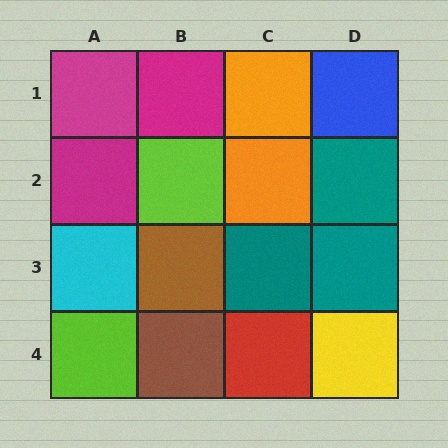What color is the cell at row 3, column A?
Cyan.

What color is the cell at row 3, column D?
Teal.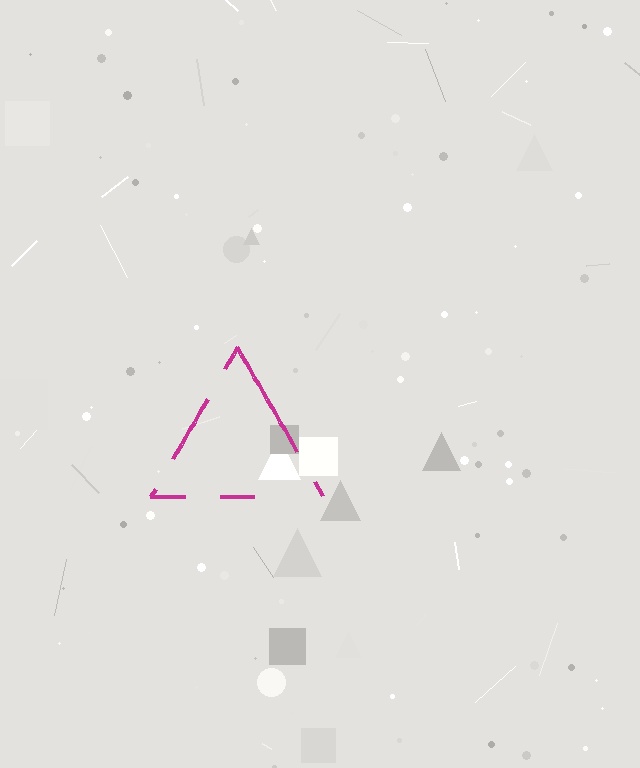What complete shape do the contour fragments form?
The contour fragments form a triangle.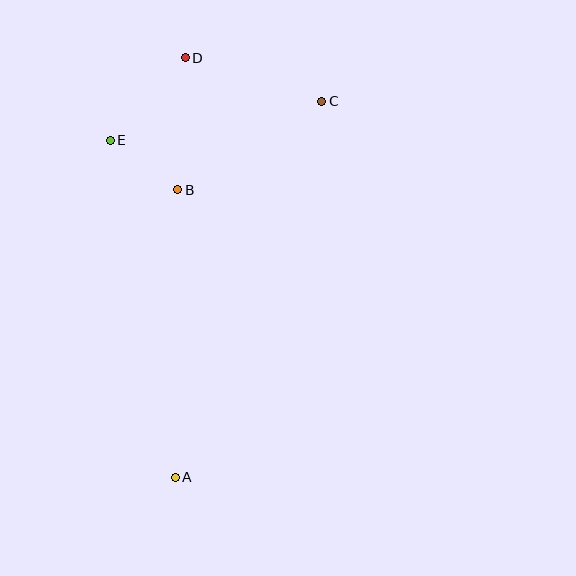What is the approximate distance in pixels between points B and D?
The distance between B and D is approximately 132 pixels.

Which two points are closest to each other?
Points B and E are closest to each other.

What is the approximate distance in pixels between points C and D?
The distance between C and D is approximately 143 pixels.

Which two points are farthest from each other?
Points A and D are farthest from each other.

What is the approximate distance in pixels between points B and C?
The distance between B and C is approximately 169 pixels.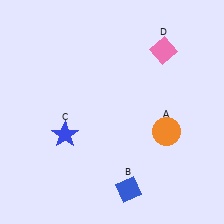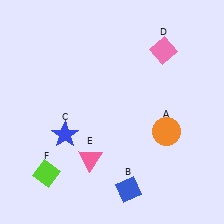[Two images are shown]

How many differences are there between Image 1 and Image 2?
There are 2 differences between the two images.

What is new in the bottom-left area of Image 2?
A pink triangle (E) was added in the bottom-left area of Image 2.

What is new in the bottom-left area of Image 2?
A lime diamond (F) was added in the bottom-left area of Image 2.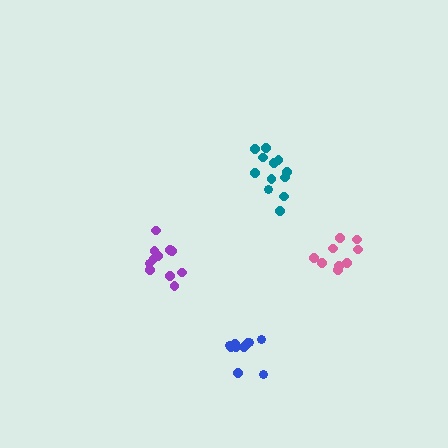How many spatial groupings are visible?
There are 4 spatial groupings.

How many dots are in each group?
Group 1: 10 dots, Group 2: 9 dots, Group 3: 11 dots, Group 4: 12 dots (42 total).